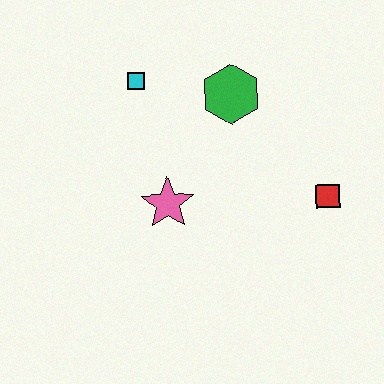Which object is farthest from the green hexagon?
The red square is farthest from the green hexagon.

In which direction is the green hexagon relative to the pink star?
The green hexagon is above the pink star.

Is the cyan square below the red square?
No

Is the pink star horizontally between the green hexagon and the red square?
No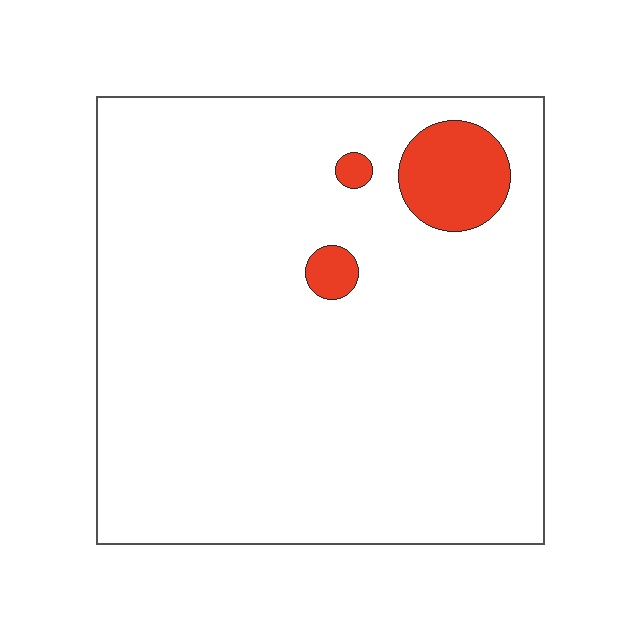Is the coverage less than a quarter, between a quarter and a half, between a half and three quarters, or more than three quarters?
Less than a quarter.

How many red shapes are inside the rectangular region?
3.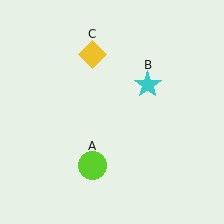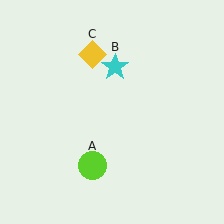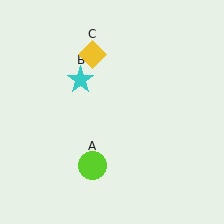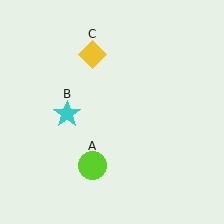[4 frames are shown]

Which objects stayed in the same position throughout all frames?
Lime circle (object A) and yellow diamond (object C) remained stationary.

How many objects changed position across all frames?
1 object changed position: cyan star (object B).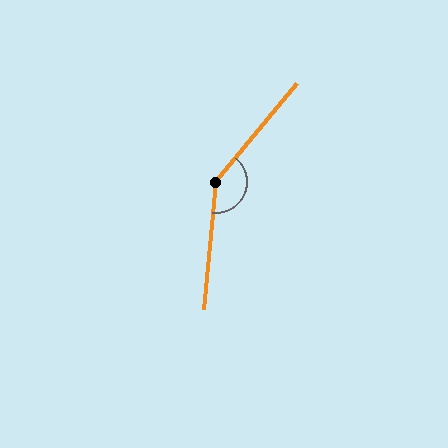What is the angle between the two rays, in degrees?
Approximately 145 degrees.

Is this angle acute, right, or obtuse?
It is obtuse.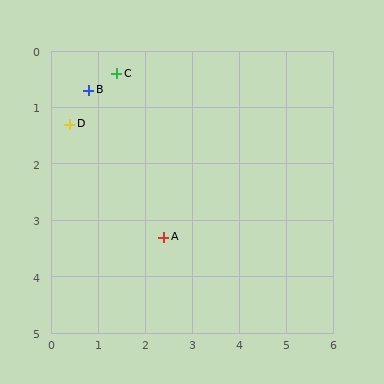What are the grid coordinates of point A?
Point A is at approximately (2.4, 3.3).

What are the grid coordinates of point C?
Point C is at approximately (1.4, 0.4).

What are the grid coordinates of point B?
Point B is at approximately (0.8, 0.7).